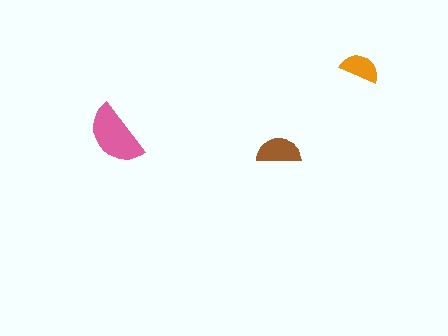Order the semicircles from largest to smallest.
the pink one, the brown one, the orange one.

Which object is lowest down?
The brown semicircle is bottommost.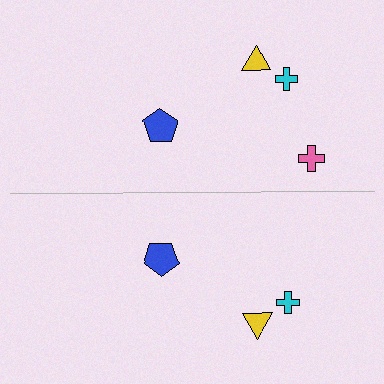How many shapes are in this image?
There are 7 shapes in this image.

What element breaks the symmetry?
A pink cross is missing from the bottom side.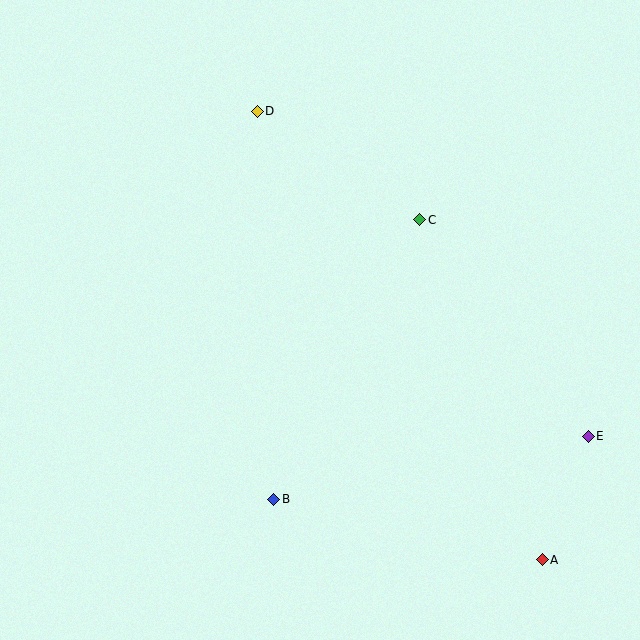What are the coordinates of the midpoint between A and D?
The midpoint between A and D is at (400, 335).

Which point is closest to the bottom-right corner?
Point A is closest to the bottom-right corner.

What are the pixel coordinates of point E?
Point E is at (588, 436).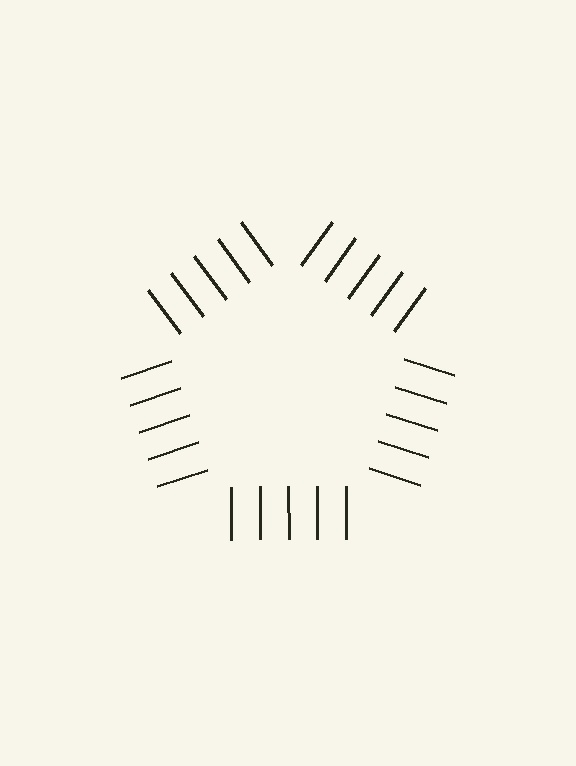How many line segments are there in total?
25 — 5 along each of the 5 edges.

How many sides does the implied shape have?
5 sides — the line-ends trace a pentagon.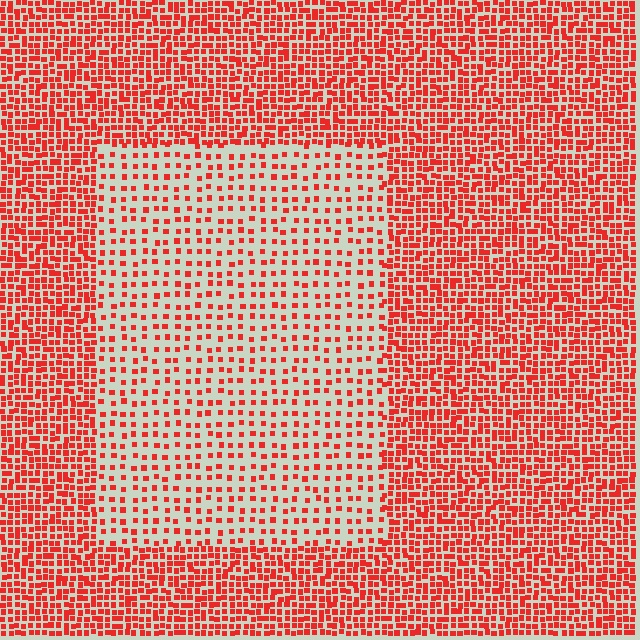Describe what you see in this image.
The image contains small red elements arranged at two different densities. A rectangle-shaped region is visible where the elements are less densely packed than the surrounding area.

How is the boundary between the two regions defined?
The boundary is defined by a change in element density (approximately 2.4x ratio). All elements are the same color, size, and shape.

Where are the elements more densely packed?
The elements are more densely packed outside the rectangle boundary.